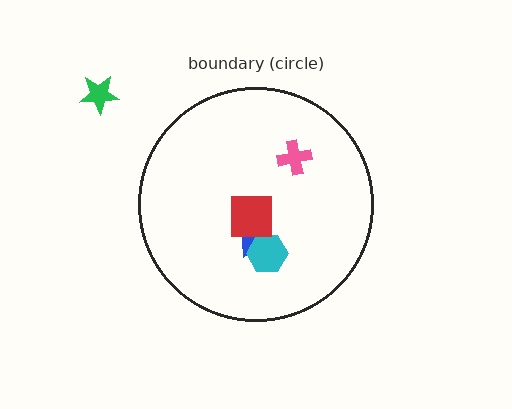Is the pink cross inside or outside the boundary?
Inside.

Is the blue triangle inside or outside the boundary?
Inside.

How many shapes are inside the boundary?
4 inside, 1 outside.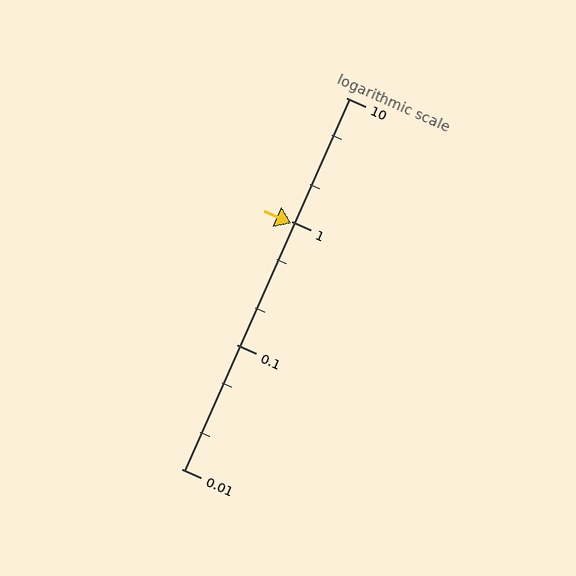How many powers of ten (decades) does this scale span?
The scale spans 3 decades, from 0.01 to 10.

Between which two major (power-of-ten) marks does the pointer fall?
The pointer is between 0.1 and 1.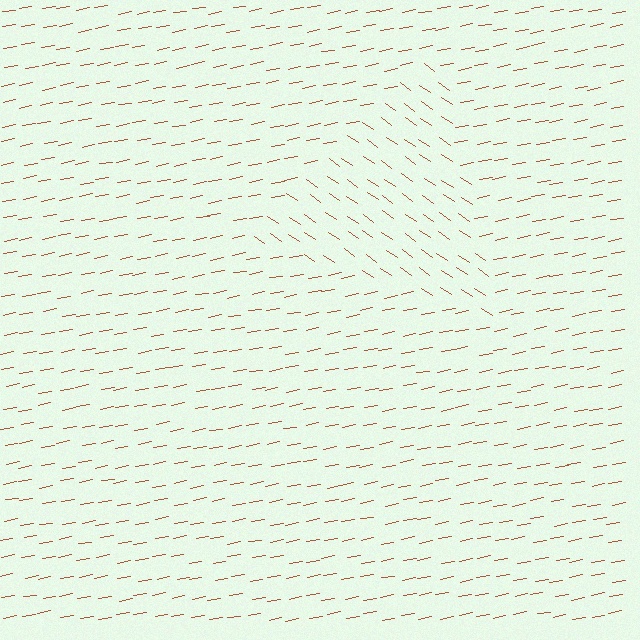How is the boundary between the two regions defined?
The boundary is defined purely by a change in line orientation (approximately 45 degrees difference). All lines are the same color and thickness.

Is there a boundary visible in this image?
Yes, there is a texture boundary formed by a change in line orientation.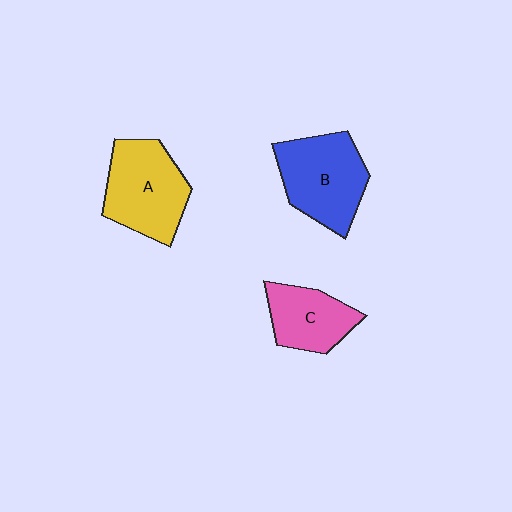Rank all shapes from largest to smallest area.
From largest to smallest: B (blue), A (yellow), C (pink).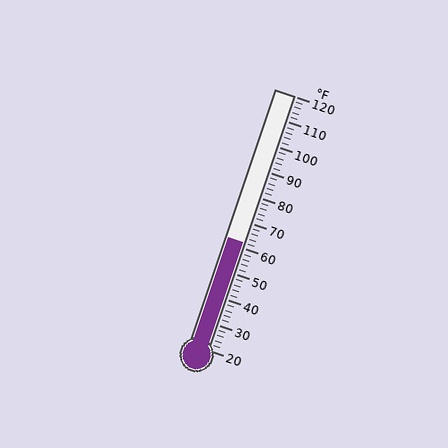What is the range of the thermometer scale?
The thermometer scale ranges from 20°F to 120°F.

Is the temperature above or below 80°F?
The temperature is below 80°F.